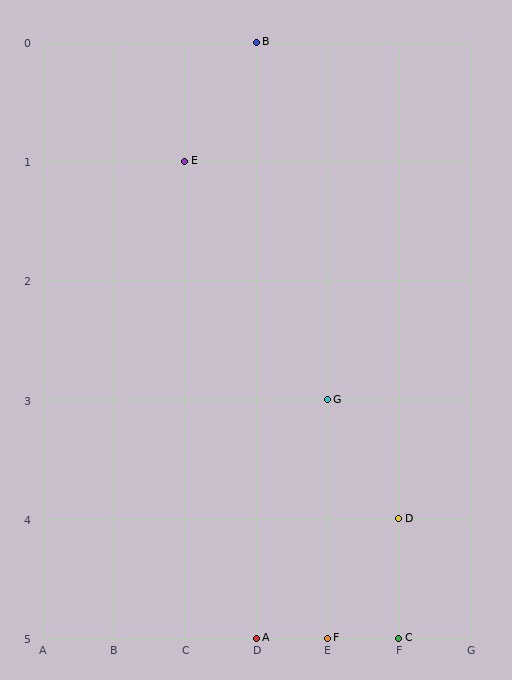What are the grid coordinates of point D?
Point D is at grid coordinates (F, 4).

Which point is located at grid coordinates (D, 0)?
Point B is at (D, 0).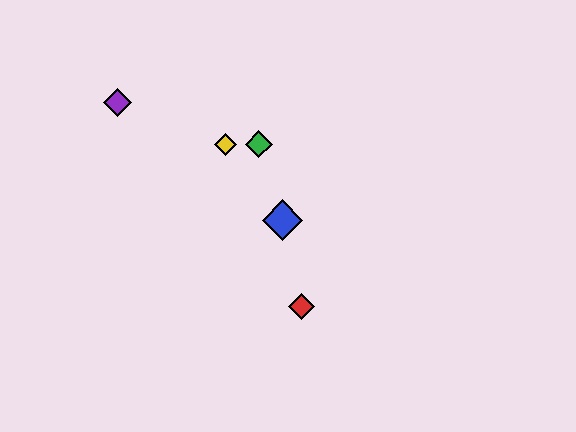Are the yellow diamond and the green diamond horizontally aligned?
Yes, both are at y≈144.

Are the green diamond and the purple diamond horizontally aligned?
No, the green diamond is at y≈144 and the purple diamond is at y≈102.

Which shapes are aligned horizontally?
The green diamond, the yellow diamond are aligned horizontally.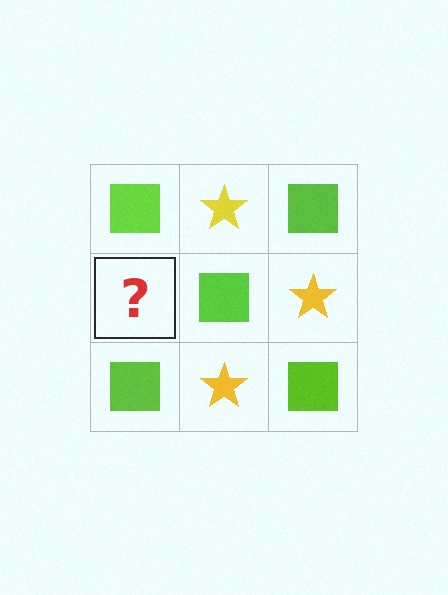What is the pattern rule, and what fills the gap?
The rule is that it alternates lime square and yellow star in a checkerboard pattern. The gap should be filled with a yellow star.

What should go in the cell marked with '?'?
The missing cell should contain a yellow star.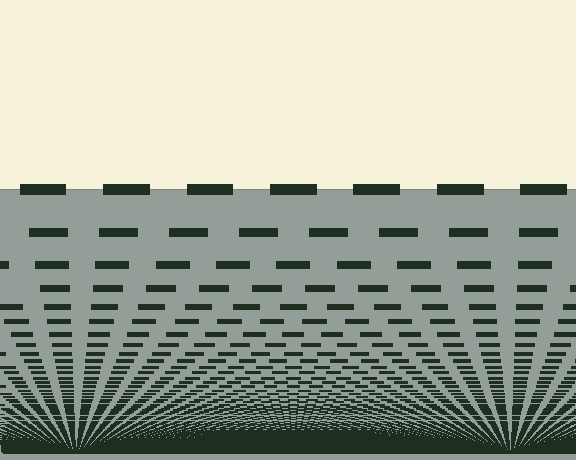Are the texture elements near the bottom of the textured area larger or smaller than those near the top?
Smaller. The gradient is inverted — elements near the bottom are smaller and denser.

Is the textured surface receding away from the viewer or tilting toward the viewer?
The surface appears to tilt toward the viewer. Texture elements get larger and sparser toward the top.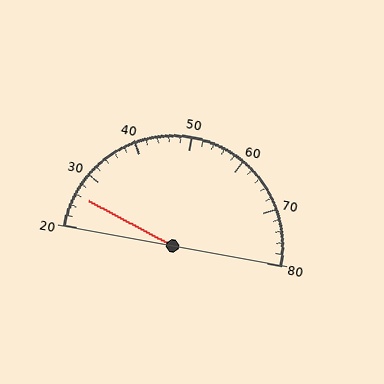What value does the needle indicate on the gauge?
The needle indicates approximately 26.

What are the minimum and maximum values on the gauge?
The gauge ranges from 20 to 80.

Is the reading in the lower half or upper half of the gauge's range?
The reading is in the lower half of the range (20 to 80).